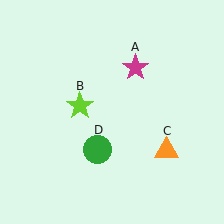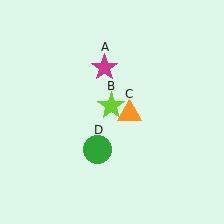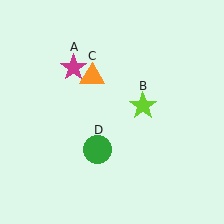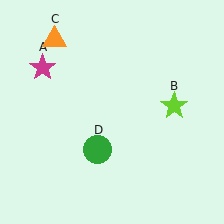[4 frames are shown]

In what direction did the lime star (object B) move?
The lime star (object B) moved right.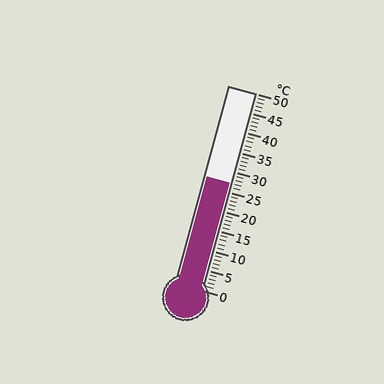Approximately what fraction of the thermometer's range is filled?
The thermometer is filled to approximately 55% of its range.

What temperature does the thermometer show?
The thermometer shows approximately 27°C.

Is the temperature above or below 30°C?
The temperature is below 30°C.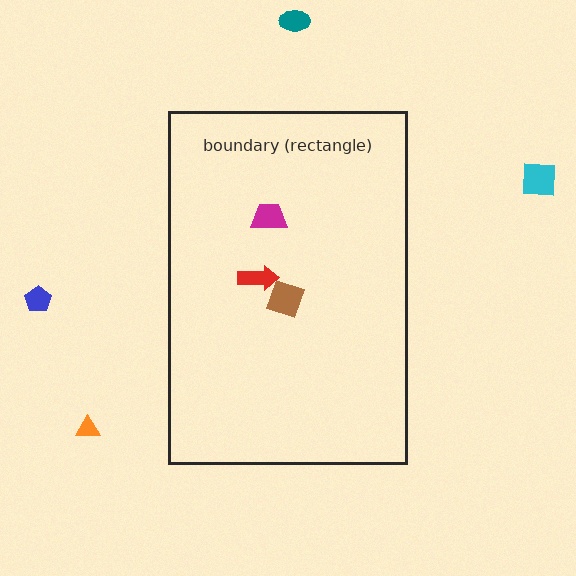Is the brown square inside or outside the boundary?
Inside.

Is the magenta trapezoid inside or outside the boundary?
Inside.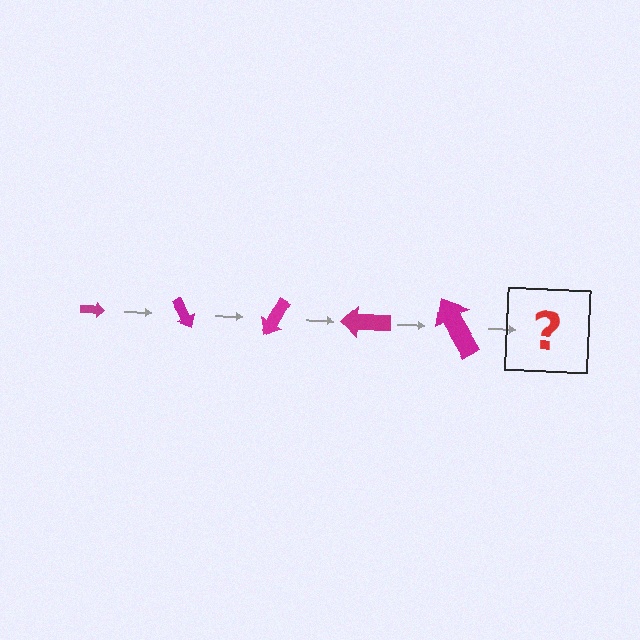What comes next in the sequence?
The next element should be an arrow, larger than the previous one and rotated 300 degrees from the start.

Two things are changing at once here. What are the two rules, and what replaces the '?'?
The two rules are that the arrow grows larger each step and it rotates 60 degrees each step. The '?' should be an arrow, larger than the previous one and rotated 300 degrees from the start.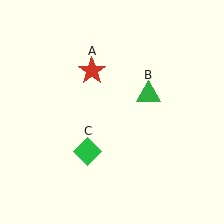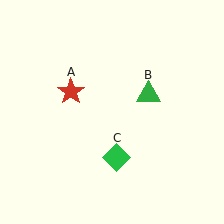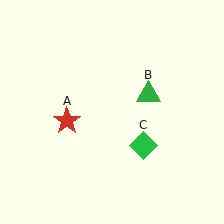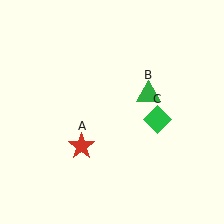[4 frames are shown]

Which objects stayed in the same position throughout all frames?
Green triangle (object B) remained stationary.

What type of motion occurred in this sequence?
The red star (object A), green diamond (object C) rotated counterclockwise around the center of the scene.